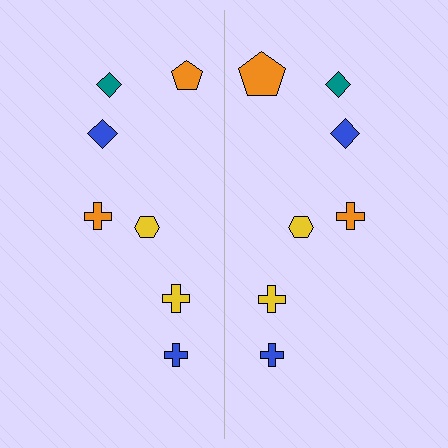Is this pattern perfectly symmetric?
No, the pattern is not perfectly symmetric. The orange pentagon on the right side has a different size than its mirror counterpart.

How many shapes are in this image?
There are 14 shapes in this image.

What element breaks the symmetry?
The orange pentagon on the right side has a different size than its mirror counterpart.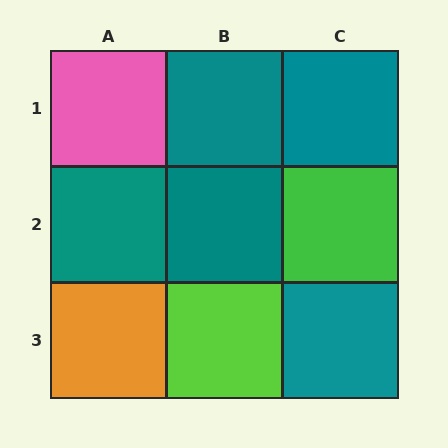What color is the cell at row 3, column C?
Teal.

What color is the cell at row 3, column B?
Lime.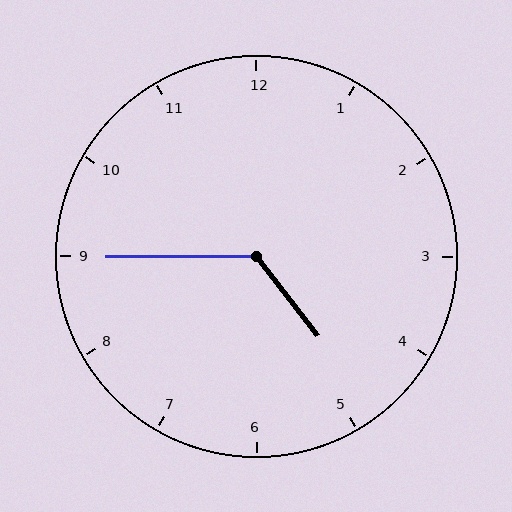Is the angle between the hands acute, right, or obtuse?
It is obtuse.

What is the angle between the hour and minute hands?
Approximately 128 degrees.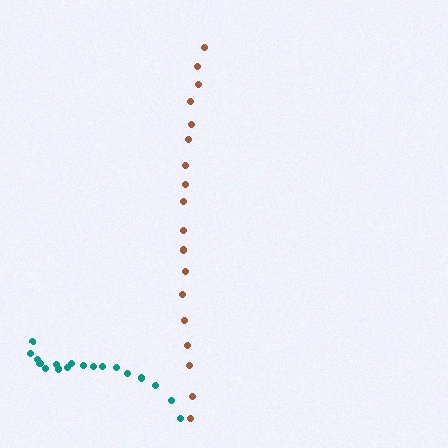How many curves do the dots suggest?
There are 2 distinct paths.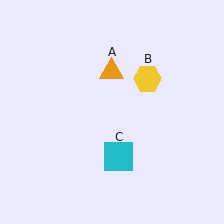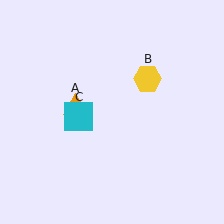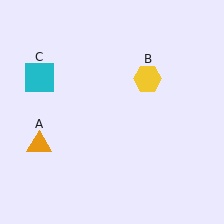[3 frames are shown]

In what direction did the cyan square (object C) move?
The cyan square (object C) moved up and to the left.